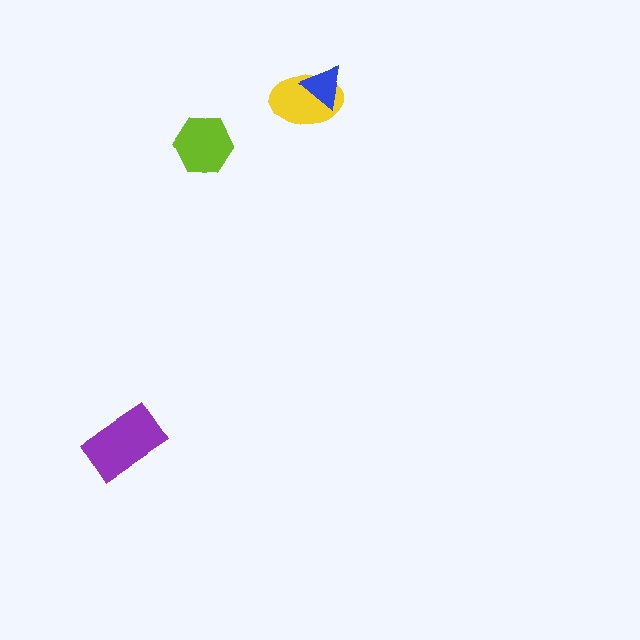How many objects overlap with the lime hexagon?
0 objects overlap with the lime hexagon.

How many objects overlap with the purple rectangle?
0 objects overlap with the purple rectangle.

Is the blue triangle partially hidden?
No, no other shape covers it.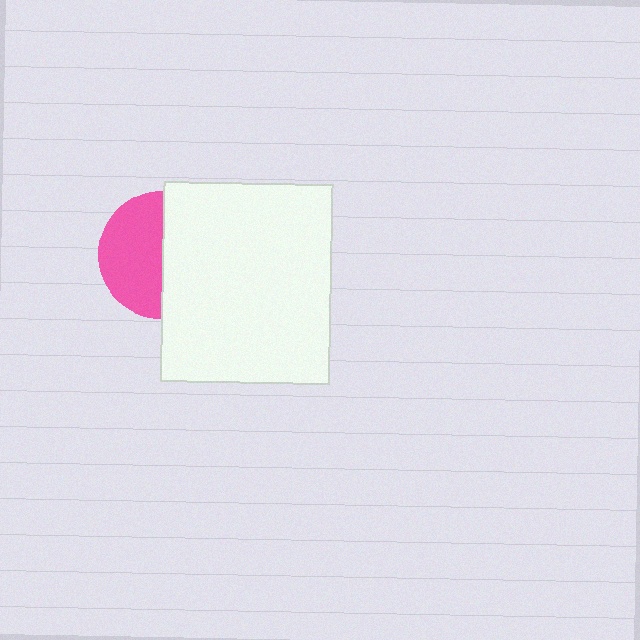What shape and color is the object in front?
The object in front is a white rectangle.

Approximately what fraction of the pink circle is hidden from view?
Roughly 50% of the pink circle is hidden behind the white rectangle.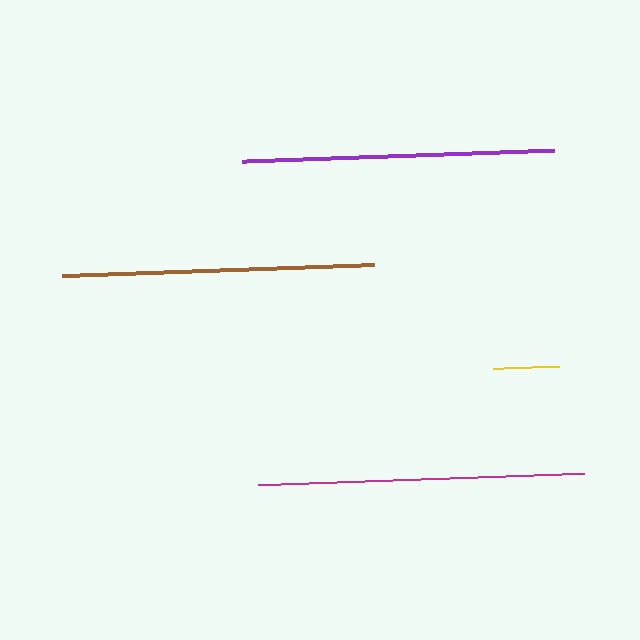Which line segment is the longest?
The magenta line is the longest at approximately 325 pixels.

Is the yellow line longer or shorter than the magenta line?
The magenta line is longer than the yellow line.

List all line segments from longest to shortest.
From longest to shortest: magenta, brown, purple, yellow.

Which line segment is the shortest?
The yellow line is the shortest at approximately 66 pixels.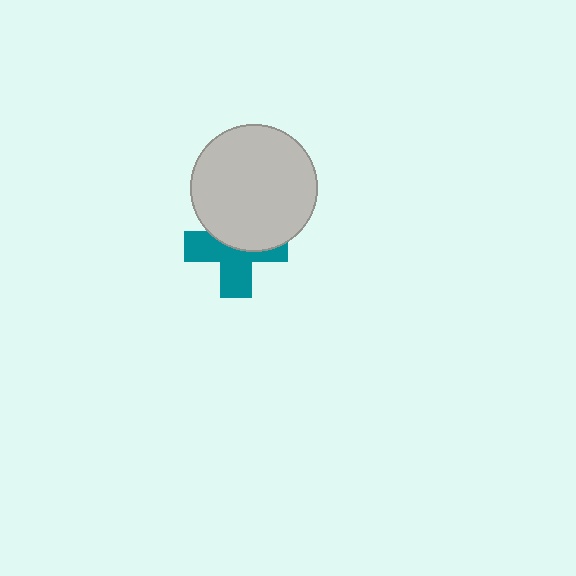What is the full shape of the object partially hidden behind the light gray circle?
The partially hidden object is a teal cross.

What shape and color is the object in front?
The object in front is a light gray circle.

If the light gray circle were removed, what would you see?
You would see the complete teal cross.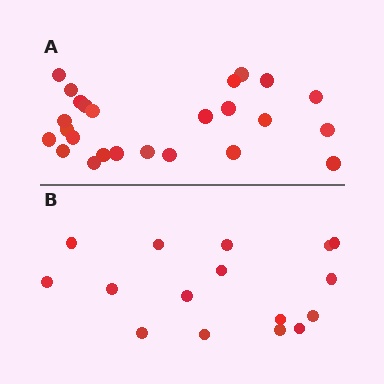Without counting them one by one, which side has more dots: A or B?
Region A (the top region) has more dots.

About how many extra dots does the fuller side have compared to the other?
Region A has roughly 8 or so more dots than region B.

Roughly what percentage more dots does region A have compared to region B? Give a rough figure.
About 55% more.